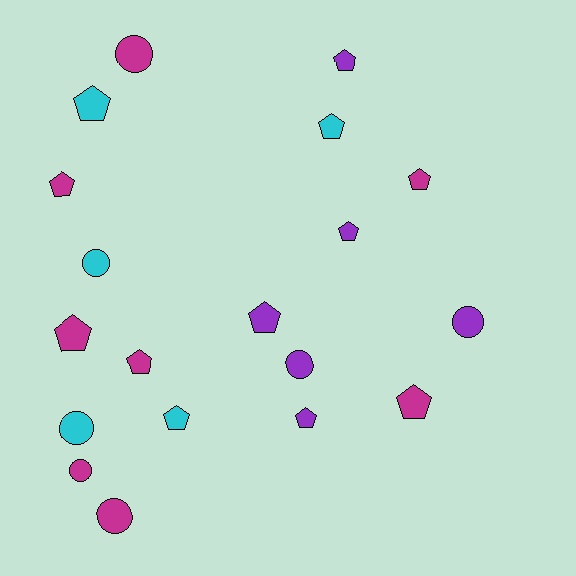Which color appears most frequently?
Magenta, with 8 objects.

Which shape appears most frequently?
Pentagon, with 12 objects.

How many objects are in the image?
There are 19 objects.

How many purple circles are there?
There are 2 purple circles.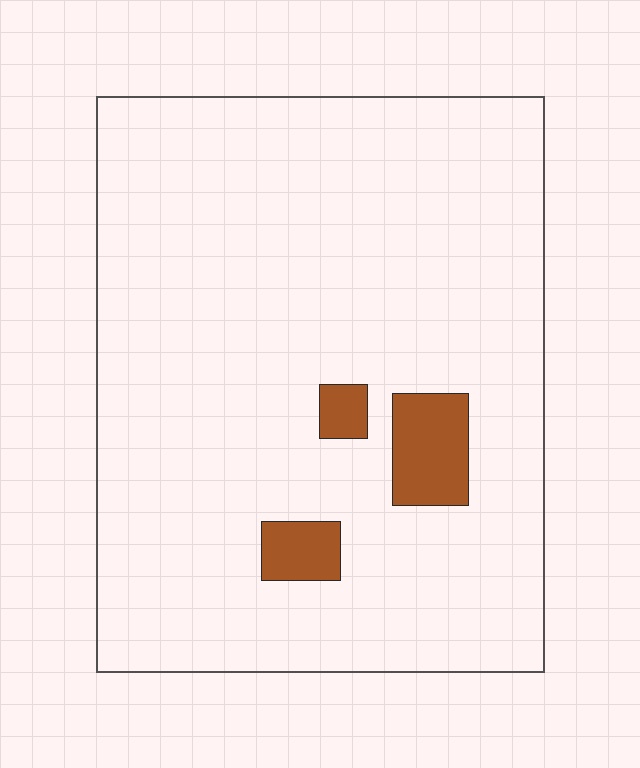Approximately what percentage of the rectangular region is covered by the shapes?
Approximately 5%.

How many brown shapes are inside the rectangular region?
3.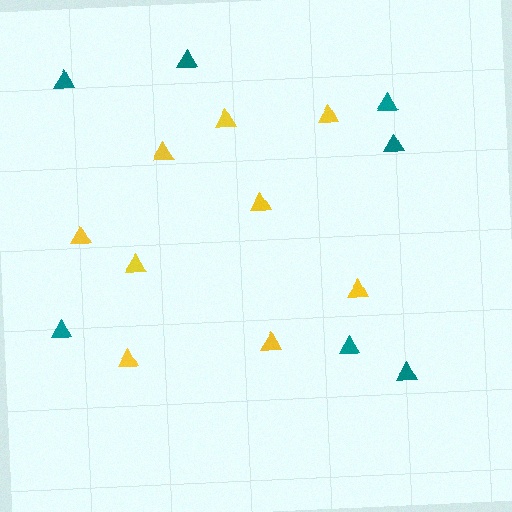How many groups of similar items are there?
There are 2 groups: one group of teal triangles (7) and one group of yellow triangles (9).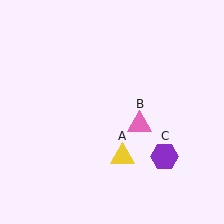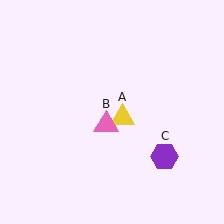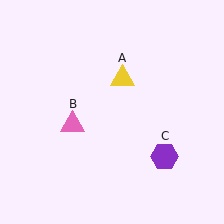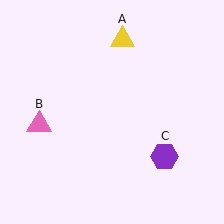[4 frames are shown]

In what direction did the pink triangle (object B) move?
The pink triangle (object B) moved left.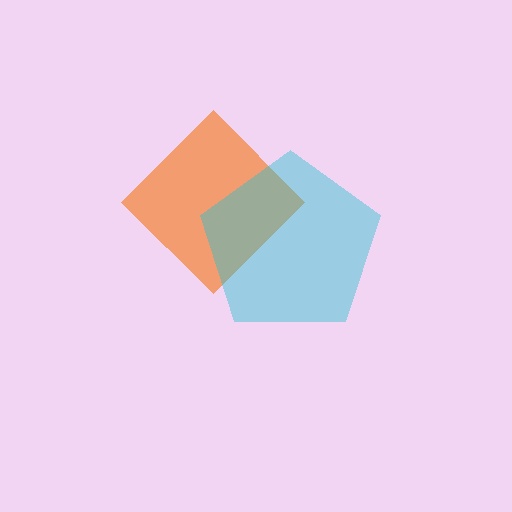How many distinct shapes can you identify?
There are 2 distinct shapes: an orange diamond, a cyan pentagon.